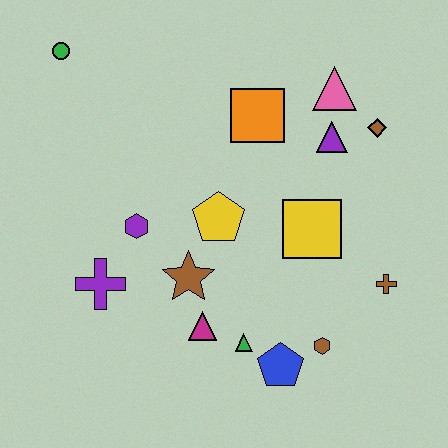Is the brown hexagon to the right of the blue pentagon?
Yes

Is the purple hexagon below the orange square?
Yes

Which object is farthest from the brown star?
The green circle is farthest from the brown star.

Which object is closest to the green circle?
The purple hexagon is closest to the green circle.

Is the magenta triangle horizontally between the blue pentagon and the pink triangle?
No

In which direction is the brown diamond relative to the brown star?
The brown diamond is to the right of the brown star.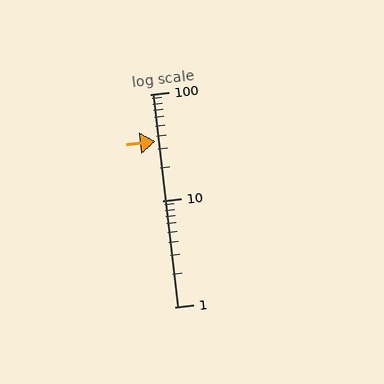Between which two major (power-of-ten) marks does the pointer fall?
The pointer is between 10 and 100.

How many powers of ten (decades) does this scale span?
The scale spans 2 decades, from 1 to 100.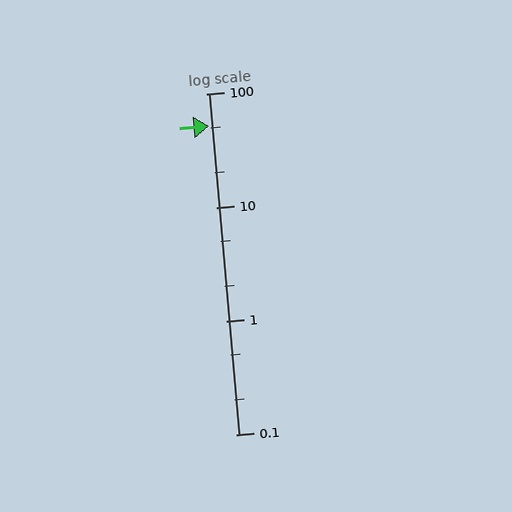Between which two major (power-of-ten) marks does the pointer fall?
The pointer is between 10 and 100.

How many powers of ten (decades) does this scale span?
The scale spans 3 decades, from 0.1 to 100.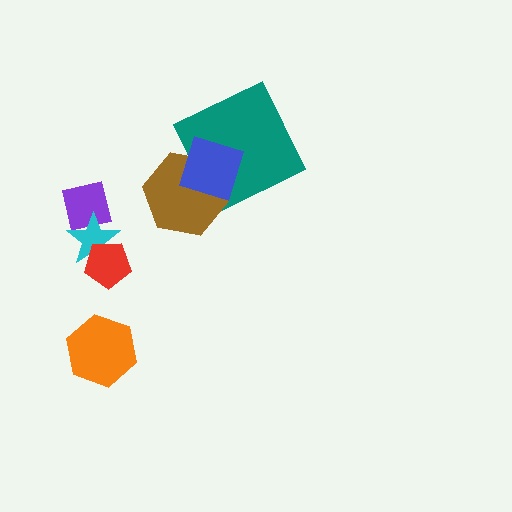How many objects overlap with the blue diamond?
2 objects overlap with the blue diamond.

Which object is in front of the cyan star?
The red pentagon is in front of the cyan star.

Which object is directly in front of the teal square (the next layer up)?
The brown hexagon is directly in front of the teal square.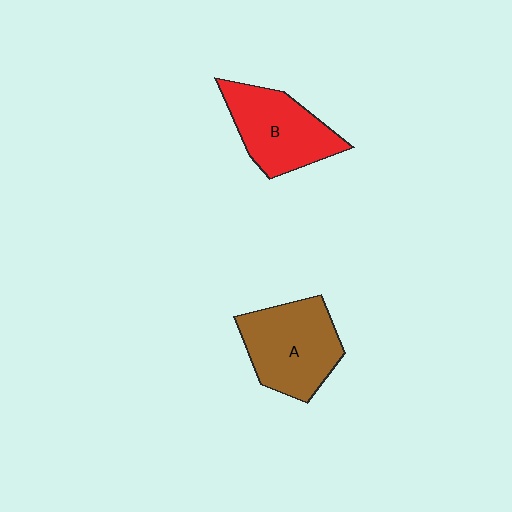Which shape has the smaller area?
Shape B (red).